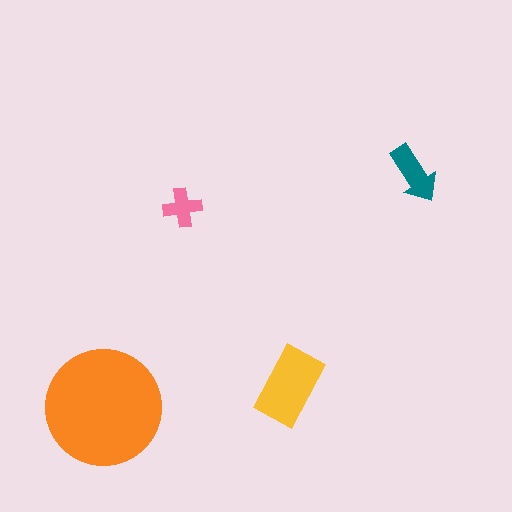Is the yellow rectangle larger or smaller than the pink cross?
Larger.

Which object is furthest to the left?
The orange circle is leftmost.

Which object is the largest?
The orange circle.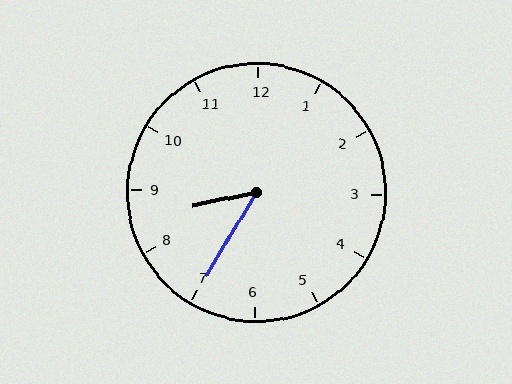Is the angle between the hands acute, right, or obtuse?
It is acute.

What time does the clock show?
8:35.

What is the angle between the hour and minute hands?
Approximately 48 degrees.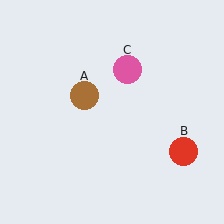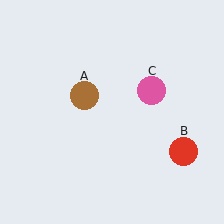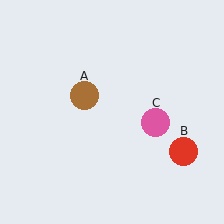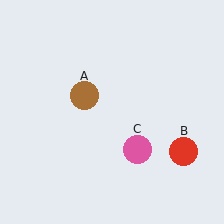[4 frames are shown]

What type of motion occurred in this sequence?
The pink circle (object C) rotated clockwise around the center of the scene.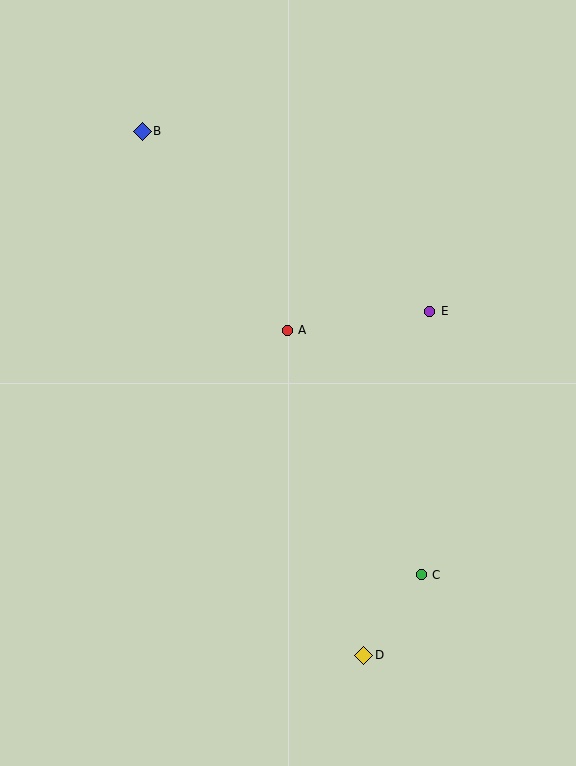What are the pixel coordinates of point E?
Point E is at (430, 311).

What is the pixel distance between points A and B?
The distance between A and B is 246 pixels.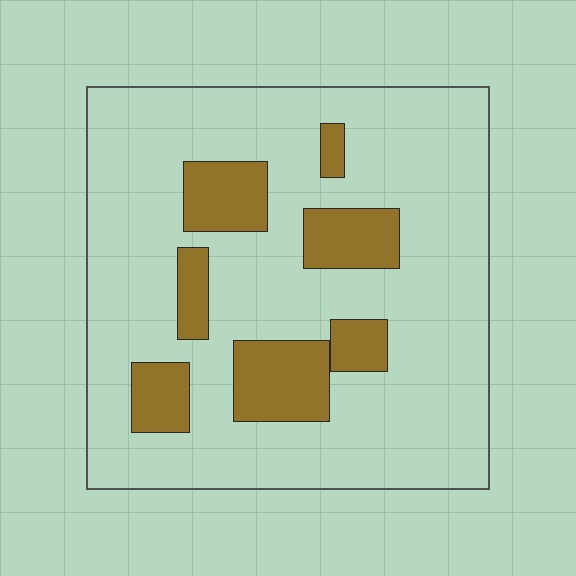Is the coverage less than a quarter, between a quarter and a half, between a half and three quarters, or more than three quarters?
Less than a quarter.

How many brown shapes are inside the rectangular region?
7.